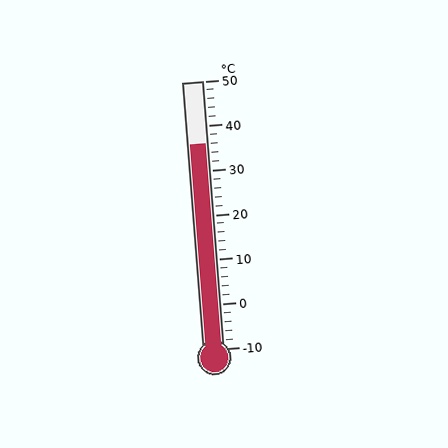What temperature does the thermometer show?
The thermometer shows approximately 36°C.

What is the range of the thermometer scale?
The thermometer scale ranges from -10°C to 50°C.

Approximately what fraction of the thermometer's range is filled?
The thermometer is filled to approximately 75% of its range.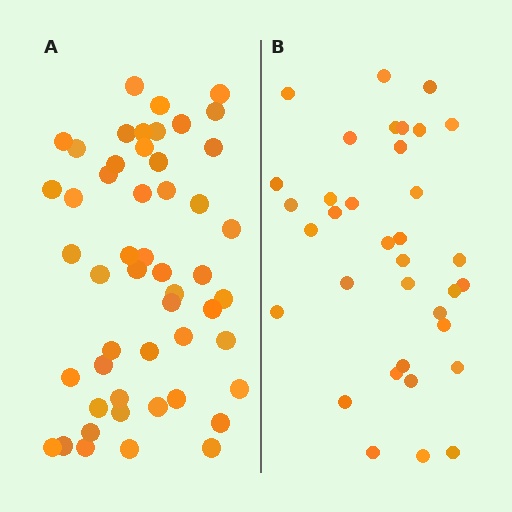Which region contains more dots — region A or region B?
Region A (the left region) has more dots.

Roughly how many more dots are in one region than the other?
Region A has approximately 15 more dots than region B.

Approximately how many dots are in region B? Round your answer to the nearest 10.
About 40 dots. (The exact count is 35, which rounds to 40.)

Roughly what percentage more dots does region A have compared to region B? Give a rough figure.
About 45% more.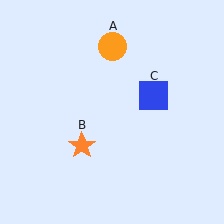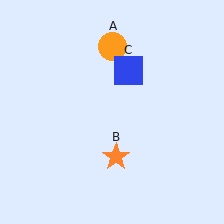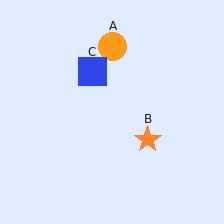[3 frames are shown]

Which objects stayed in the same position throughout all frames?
Orange circle (object A) remained stationary.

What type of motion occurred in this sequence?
The orange star (object B), blue square (object C) rotated counterclockwise around the center of the scene.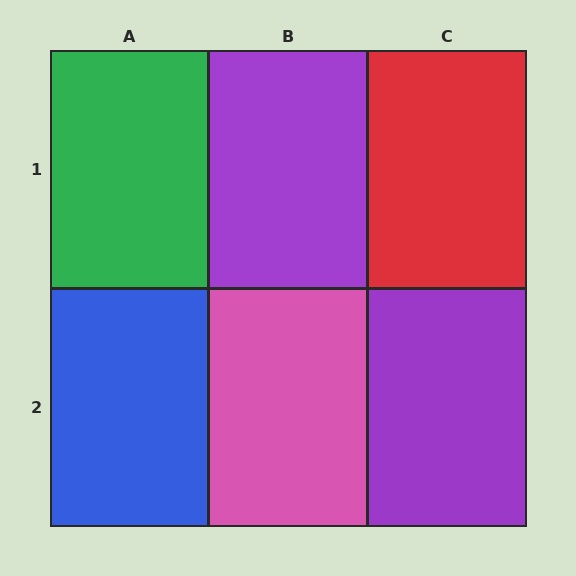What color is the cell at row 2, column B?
Pink.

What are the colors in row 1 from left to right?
Green, purple, red.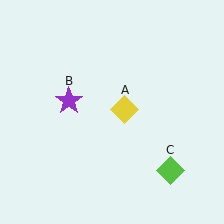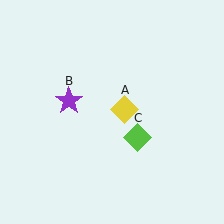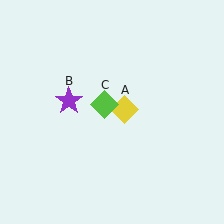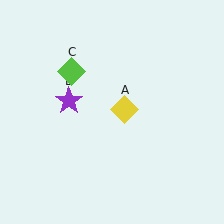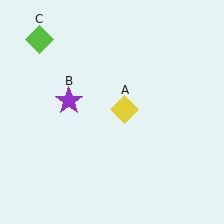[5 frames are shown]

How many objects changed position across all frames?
1 object changed position: lime diamond (object C).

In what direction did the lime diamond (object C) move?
The lime diamond (object C) moved up and to the left.